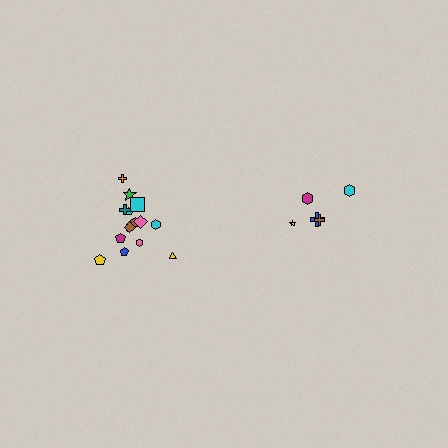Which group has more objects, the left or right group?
The left group.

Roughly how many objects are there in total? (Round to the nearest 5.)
Roughly 20 objects in total.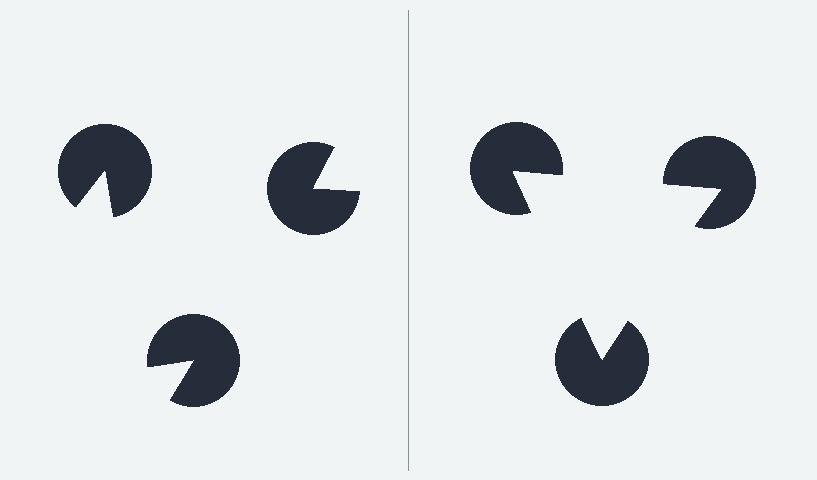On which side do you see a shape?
An illusory triangle appears on the right side. On the left side the wedge cuts are rotated, so no coherent shape forms.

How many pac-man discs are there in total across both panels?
6 — 3 on each side.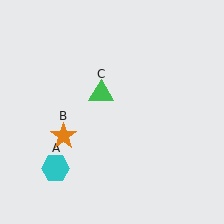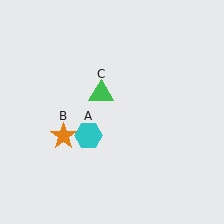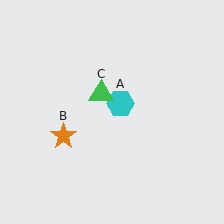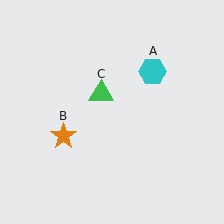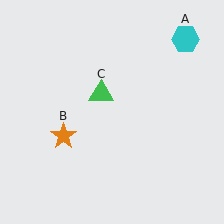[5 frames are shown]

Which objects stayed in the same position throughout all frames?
Orange star (object B) and green triangle (object C) remained stationary.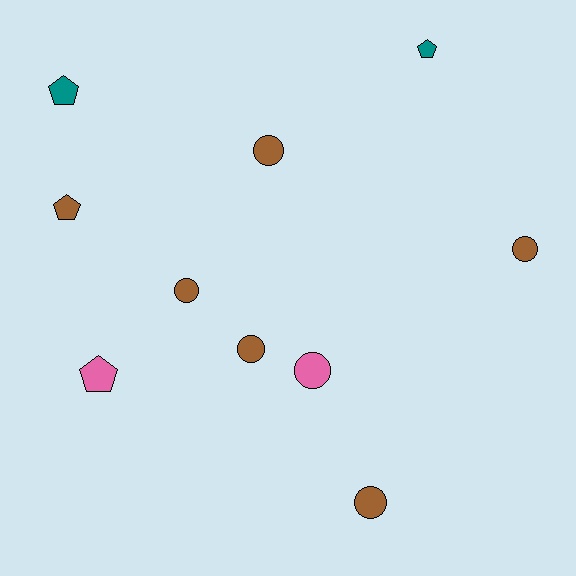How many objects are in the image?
There are 10 objects.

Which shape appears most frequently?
Circle, with 6 objects.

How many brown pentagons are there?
There is 1 brown pentagon.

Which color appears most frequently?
Brown, with 6 objects.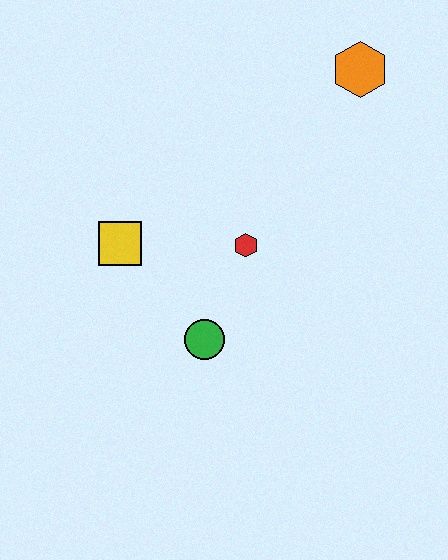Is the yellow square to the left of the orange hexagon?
Yes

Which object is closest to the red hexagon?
The green circle is closest to the red hexagon.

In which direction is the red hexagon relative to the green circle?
The red hexagon is above the green circle.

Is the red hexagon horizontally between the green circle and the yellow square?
No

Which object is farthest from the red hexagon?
The orange hexagon is farthest from the red hexagon.